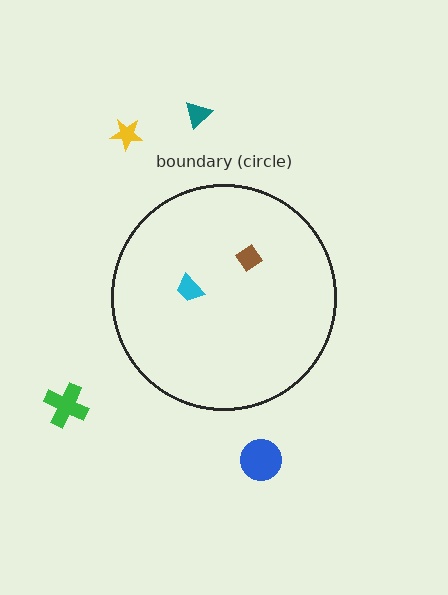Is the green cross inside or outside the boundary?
Outside.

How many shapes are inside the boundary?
2 inside, 4 outside.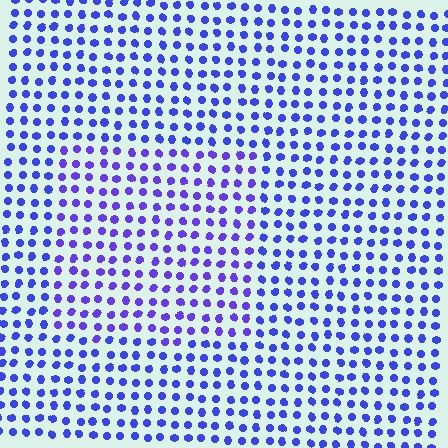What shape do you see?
I see a rectangle.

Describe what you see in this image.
The image is filled with small blue elements in a uniform arrangement. A rectangle-shaped region is visible where the elements are tinted to a slightly different hue, forming a subtle color boundary.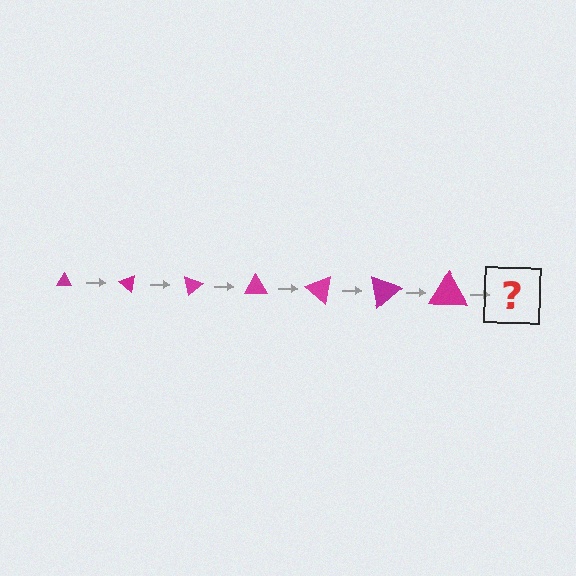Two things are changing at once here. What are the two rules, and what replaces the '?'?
The two rules are that the triangle grows larger each step and it rotates 40 degrees each step. The '?' should be a triangle, larger than the previous one and rotated 280 degrees from the start.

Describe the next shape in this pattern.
It should be a triangle, larger than the previous one and rotated 280 degrees from the start.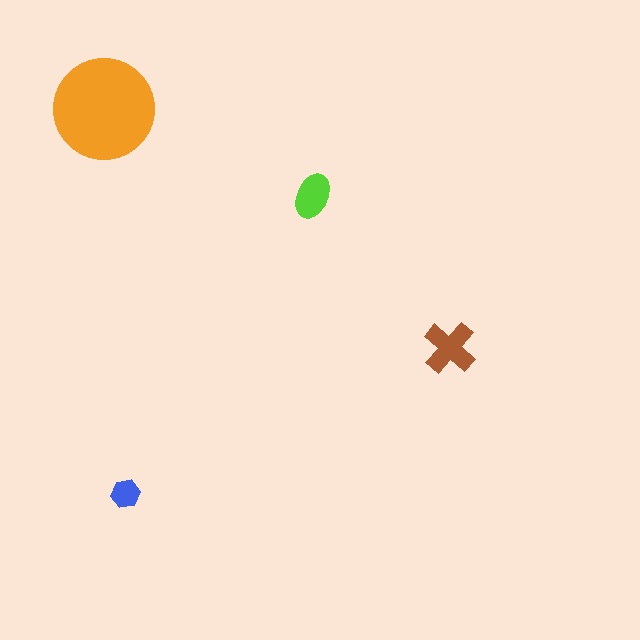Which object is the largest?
The orange circle.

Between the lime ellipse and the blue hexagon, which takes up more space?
The lime ellipse.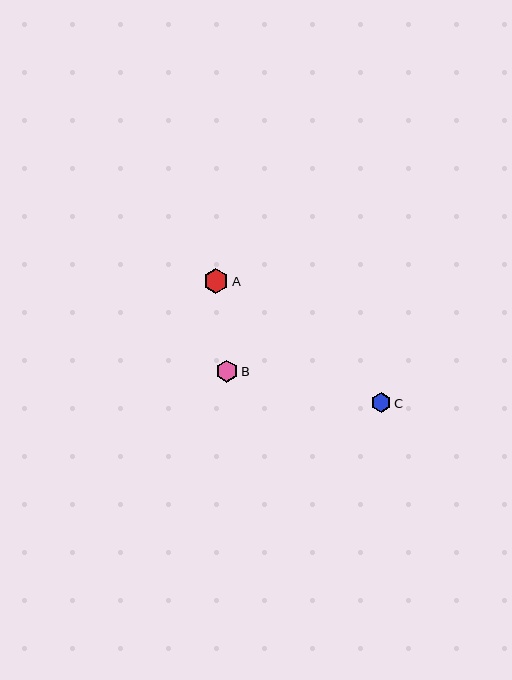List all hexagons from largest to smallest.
From largest to smallest: A, B, C.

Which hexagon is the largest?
Hexagon A is the largest with a size of approximately 25 pixels.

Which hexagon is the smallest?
Hexagon C is the smallest with a size of approximately 20 pixels.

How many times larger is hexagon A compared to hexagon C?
Hexagon A is approximately 1.3 times the size of hexagon C.